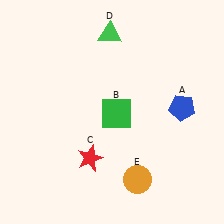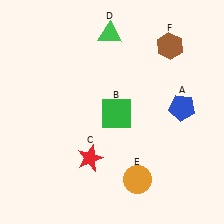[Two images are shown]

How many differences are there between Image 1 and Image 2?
There is 1 difference between the two images.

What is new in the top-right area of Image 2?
A brown hexagon (F) was added in the top-right area of Image 2.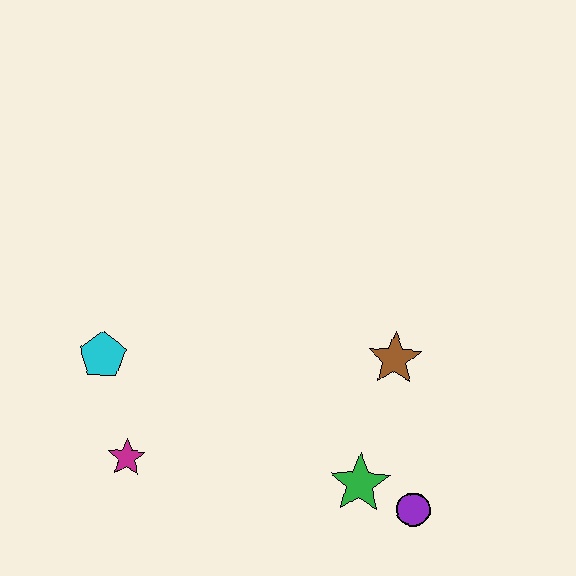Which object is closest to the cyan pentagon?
The magenta star is closest to the cyan pentagon.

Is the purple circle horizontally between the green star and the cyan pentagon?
No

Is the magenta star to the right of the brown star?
No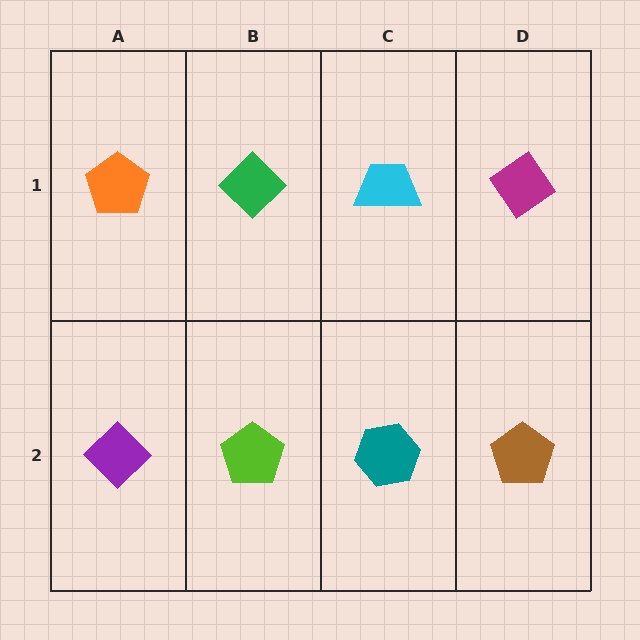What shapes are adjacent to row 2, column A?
An orange pentagon (row 1, column A), a lime pentagon (row 2, column B).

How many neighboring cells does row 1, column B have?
3.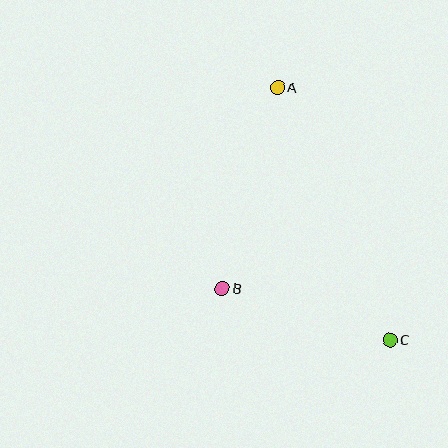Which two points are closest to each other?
Points B and C are closest to each other.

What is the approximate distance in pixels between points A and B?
The distance between A and B is approximately 208 pixels.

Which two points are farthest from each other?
Points A and C are farthest from each other.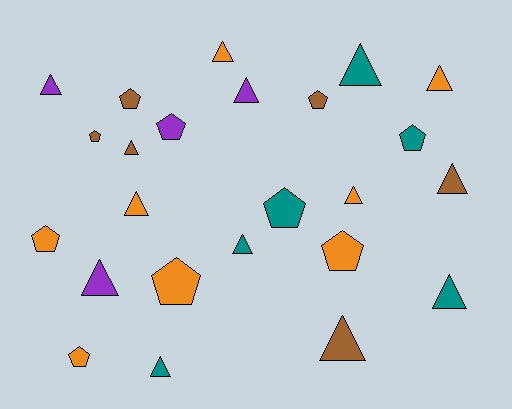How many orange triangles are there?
There are 4 orange triangles.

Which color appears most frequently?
Orange, with 8 objects.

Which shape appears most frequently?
Triangle, with 14 objects.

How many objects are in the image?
There are 24 objects.